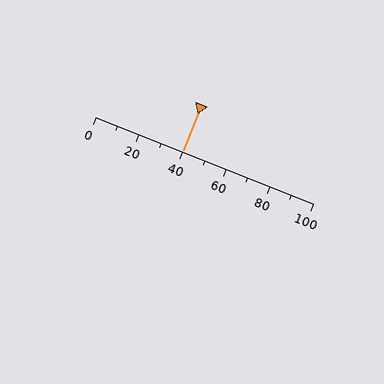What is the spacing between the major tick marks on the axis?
The major ticks are spaced 20 apart.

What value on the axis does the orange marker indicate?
The marker indicates approximately 40.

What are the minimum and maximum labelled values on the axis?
The axis runs from 0 to 100.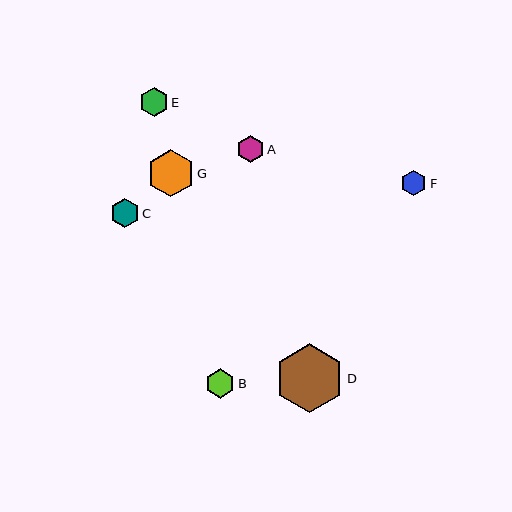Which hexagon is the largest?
Hexagon D is the largest with a size of approximately 69 pixels.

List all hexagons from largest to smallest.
From largest to smallest: D, G, B, C, E, A, F.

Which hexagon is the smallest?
Hexagon F is the smallest with a size of approximately 25 pixels.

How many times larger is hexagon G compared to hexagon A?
Hexagon G is approximately 1.7 times the size of hexagon A.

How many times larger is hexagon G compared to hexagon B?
Hexagon G is approximately 1.6 times the size of hexagon B.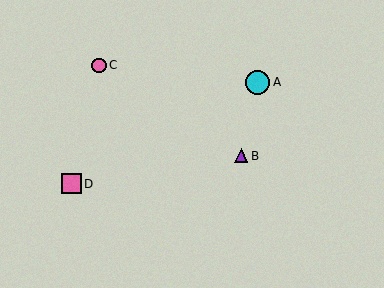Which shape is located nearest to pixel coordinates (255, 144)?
The purple triangle (labeled B) at (241, 156) is nearest to that location.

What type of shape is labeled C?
Shape C is a pink circle.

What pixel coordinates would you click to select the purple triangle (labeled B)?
Click at (241, 156) to select the purple triangle B.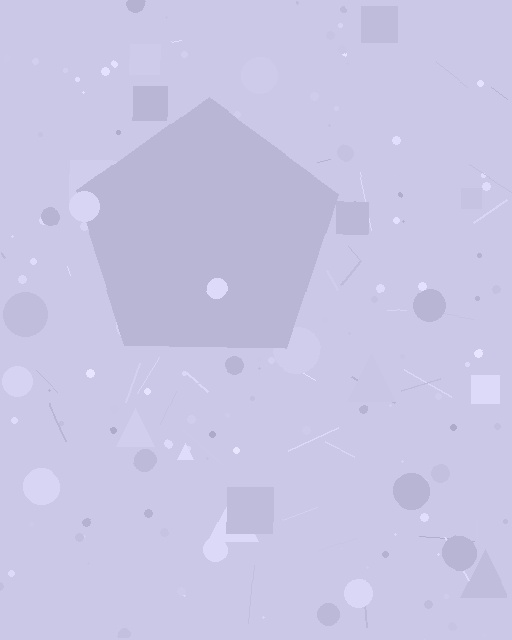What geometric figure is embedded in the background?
A pentagon is embedded in the background.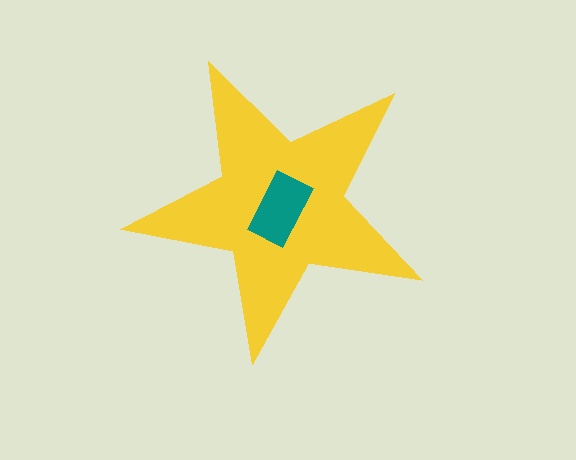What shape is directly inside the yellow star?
The teal rectangle.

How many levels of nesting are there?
2.